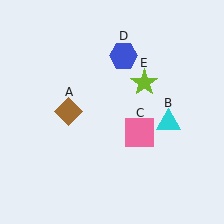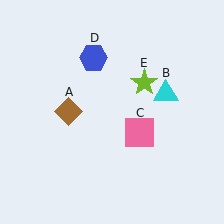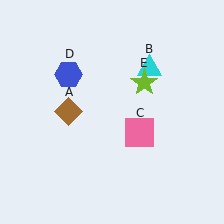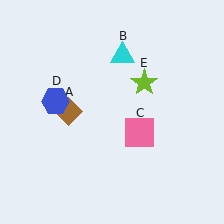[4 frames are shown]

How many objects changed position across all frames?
2 objects changed position: cyan triangle (object B), blue hexagon (object D).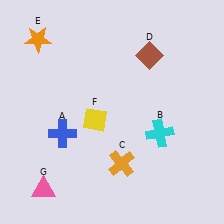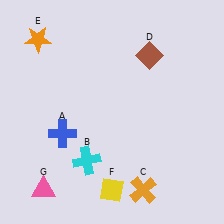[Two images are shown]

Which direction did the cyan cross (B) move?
The cyan cross (B) moved left.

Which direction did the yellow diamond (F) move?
The yellow diamond (F) moved down.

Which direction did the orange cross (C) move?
The orange cross (C) moved down.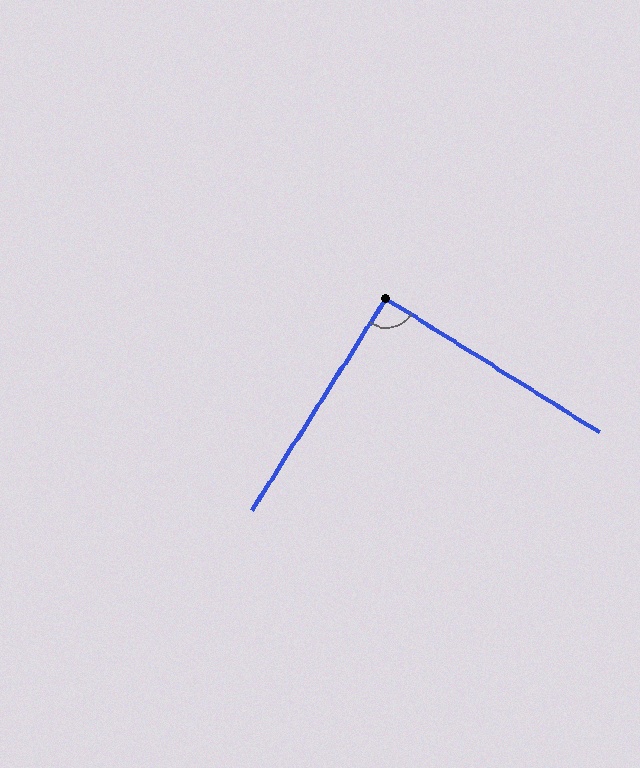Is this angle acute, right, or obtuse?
It is approximately a right angle.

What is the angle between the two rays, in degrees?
Approximately 90 degrees.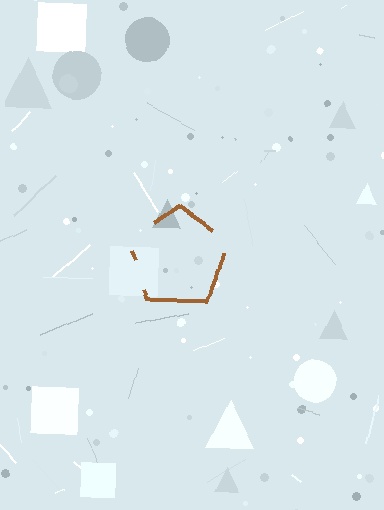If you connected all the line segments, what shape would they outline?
They would outline a pentagon.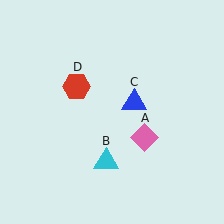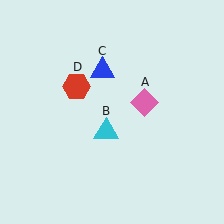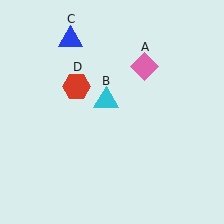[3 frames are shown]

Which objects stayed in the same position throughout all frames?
Red hexagon (object D) remained stationary.